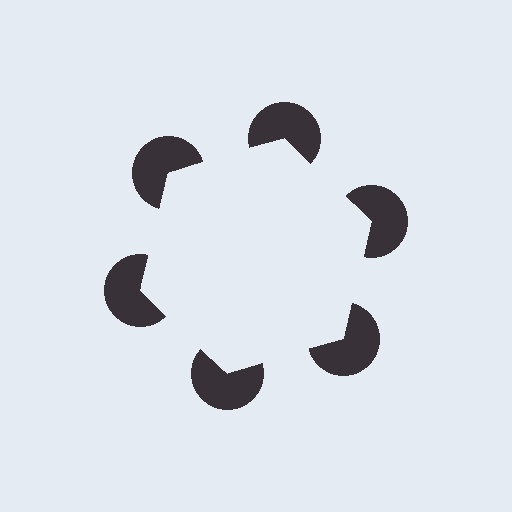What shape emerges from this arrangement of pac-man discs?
An illusory hexagon — its edges are inferred from the aligned wedge cuts in the pac-man discs, not physically drawn.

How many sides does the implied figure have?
6 sides.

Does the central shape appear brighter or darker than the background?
It typically appears slightly brighter than the background, even though no actual brightness change is drawn.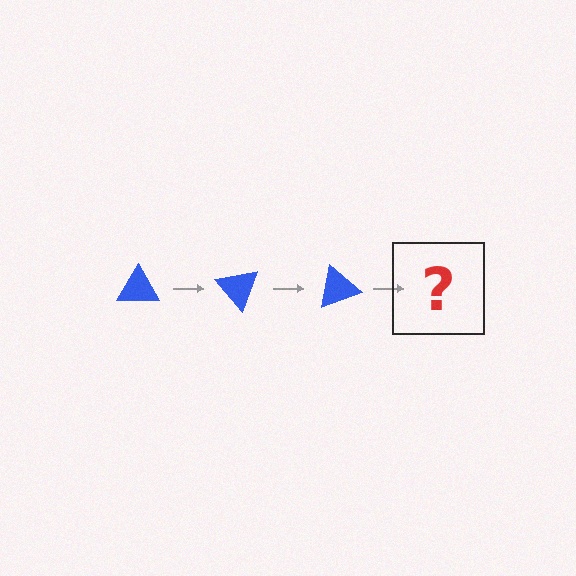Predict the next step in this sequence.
The next step is a blue triangle rotated 150 degrees.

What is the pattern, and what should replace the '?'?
The pattern is that the triangle rotates 50 degrees each step. The '?' should be a blue triangle rotated 150 degrees.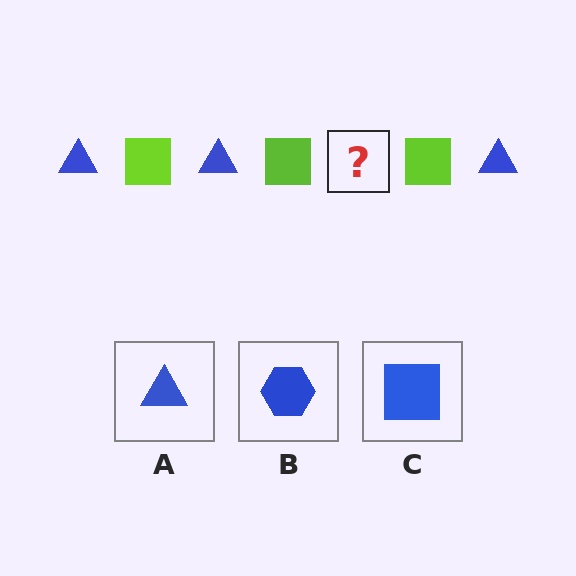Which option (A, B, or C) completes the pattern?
A.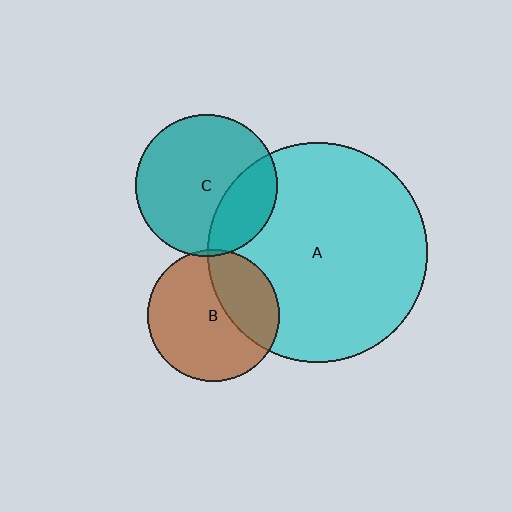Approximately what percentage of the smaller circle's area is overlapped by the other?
Approximately 25%.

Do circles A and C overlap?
Yes.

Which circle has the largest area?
Circle A (cyan).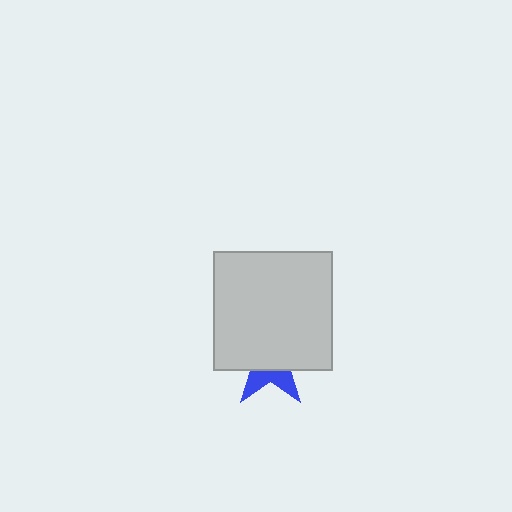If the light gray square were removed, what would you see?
You would see the complete blue star.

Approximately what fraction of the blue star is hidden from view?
Roughly 68% of the blue star is hidden behind the light gray square.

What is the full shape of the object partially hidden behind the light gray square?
The partially hidden object is a blue star.